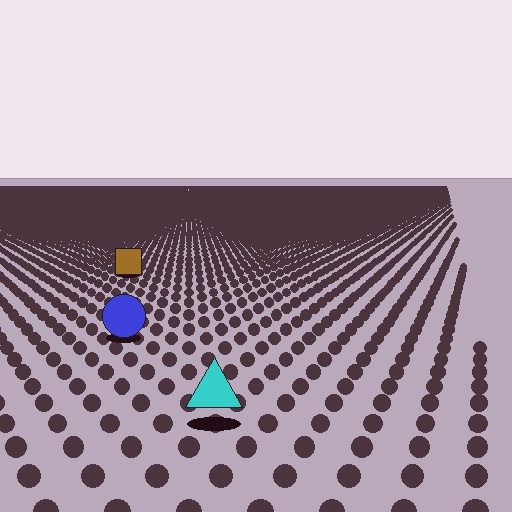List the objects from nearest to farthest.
From nearest to farthest: the cyan triangle, the blue circle, the brown square.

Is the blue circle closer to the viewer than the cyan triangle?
No. The cyan triangle is closer — you can tell from the texture gradient: the ground texture is coarser near it.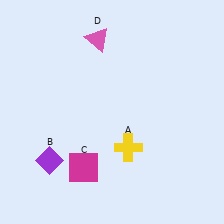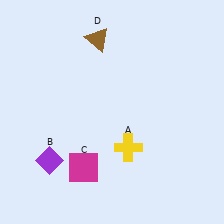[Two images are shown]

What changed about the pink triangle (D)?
In Image 1, D is pink. In Image 2, it changed to brown.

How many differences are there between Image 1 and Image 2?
There is 1 difference between the two images.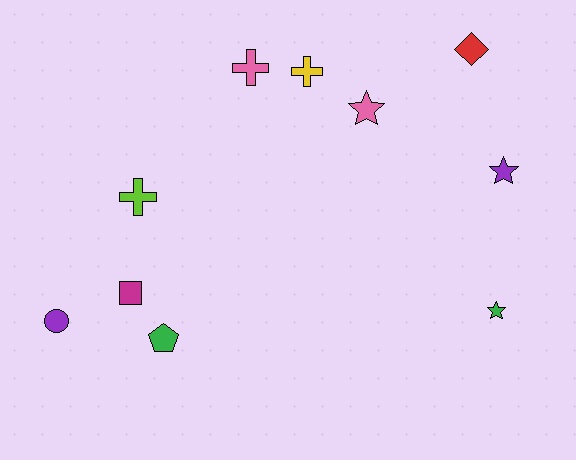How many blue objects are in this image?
There are no blue objects.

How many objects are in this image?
There are 10 objects.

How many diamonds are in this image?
There is 1 diamond.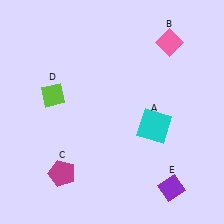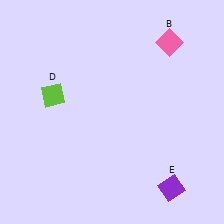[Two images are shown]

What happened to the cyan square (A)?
The cyan square (A) was removed in Image 2. It was in the bottom-right area of Image 1.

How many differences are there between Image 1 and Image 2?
There are 2 differences between the two images.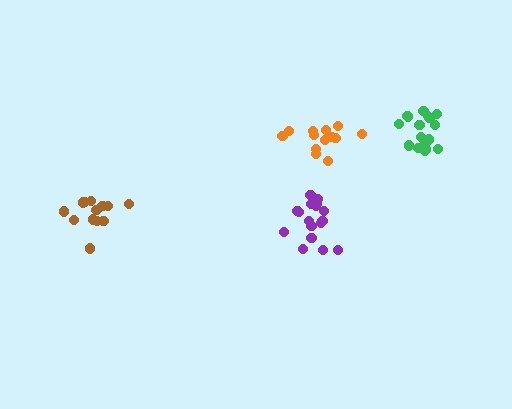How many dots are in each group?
Group 1: 17 dots, Group 2: 13 dots, Group 3: 13 dots, Group 4: 17 dots (60 total).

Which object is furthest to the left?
The brown cluster is leftmost.